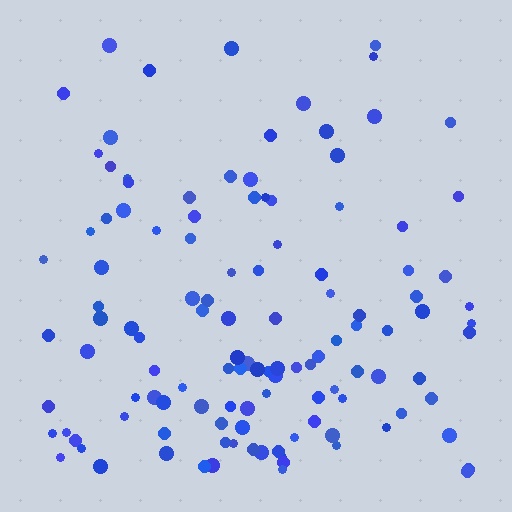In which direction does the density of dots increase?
From top to bottom, with the bottom side densest.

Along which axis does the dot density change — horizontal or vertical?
Vertical.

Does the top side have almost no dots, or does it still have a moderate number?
Still a moderate number, just noticeably fewer than the bottom.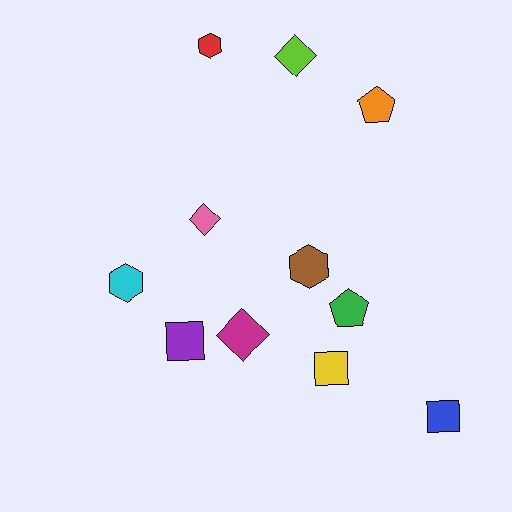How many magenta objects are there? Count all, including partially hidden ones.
There is 1 magenta object.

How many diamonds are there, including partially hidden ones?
There are 3 diamonds.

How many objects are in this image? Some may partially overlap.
There are 11 objects.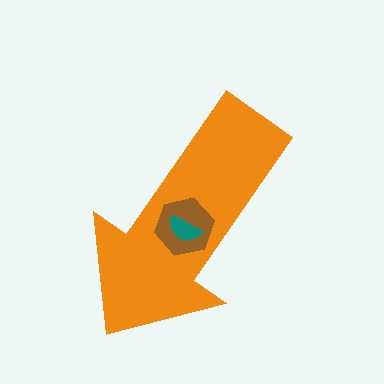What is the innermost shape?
The teal semicircle.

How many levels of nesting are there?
3.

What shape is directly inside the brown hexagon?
The teal semicircle.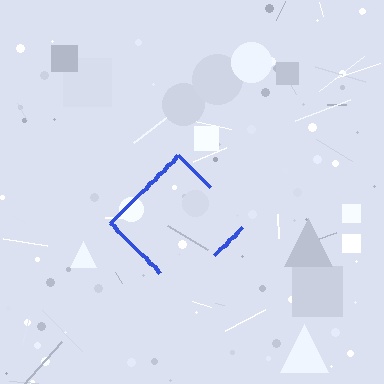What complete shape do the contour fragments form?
The contour fragments form a diamond.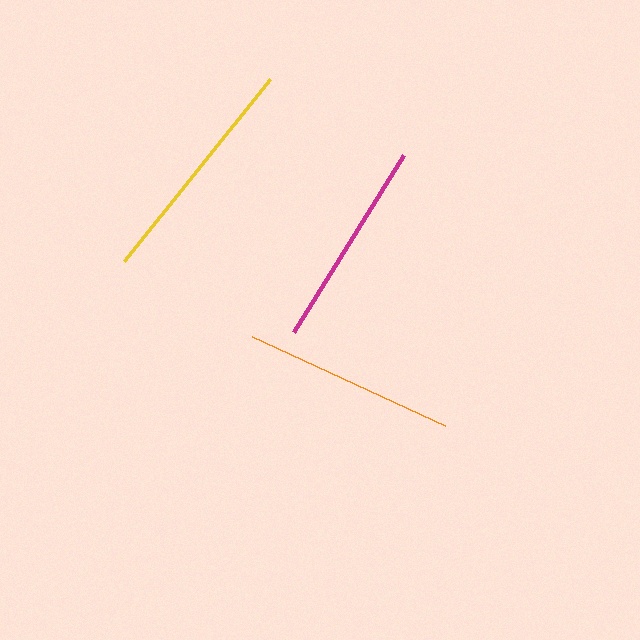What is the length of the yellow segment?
The yellow segment is approximately 234 pixels long.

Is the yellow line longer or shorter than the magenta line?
The yellow line is longer than the magenta line.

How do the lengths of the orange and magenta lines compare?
The orange and magenta lines are approximately the same length.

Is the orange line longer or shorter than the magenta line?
The orange line is longer than the magenta line.